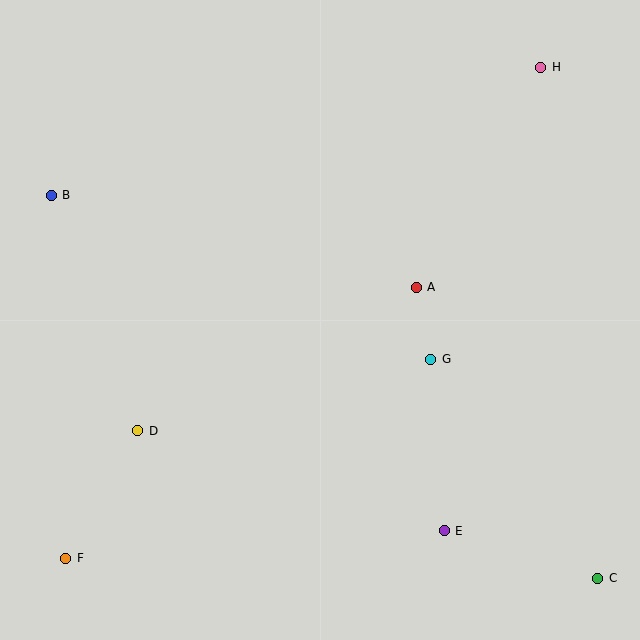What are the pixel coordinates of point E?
Point E is at (444, 531).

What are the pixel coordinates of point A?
Point A is at (416, 287).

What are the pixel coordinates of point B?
Point B is at (51, 195).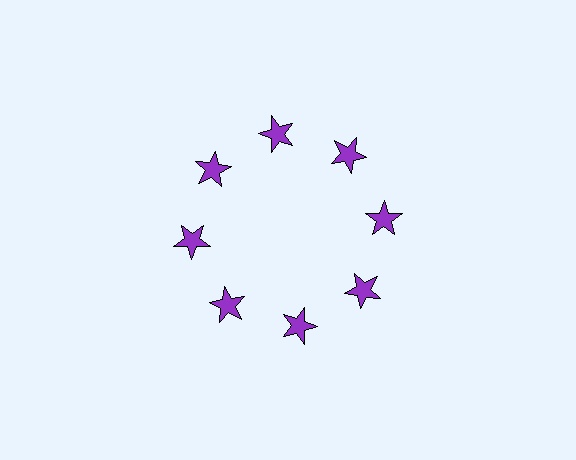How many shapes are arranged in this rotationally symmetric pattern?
There are 8 shapes, arranged in 8 groups of 1.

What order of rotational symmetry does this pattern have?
This pattern has 8-fold rotational symmetry.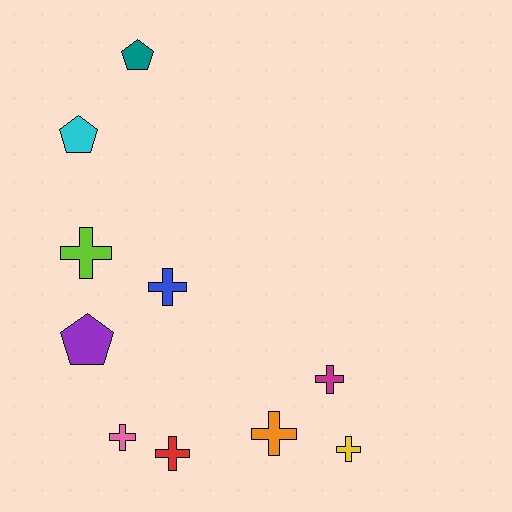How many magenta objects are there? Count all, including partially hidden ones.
There is 1 magenta object.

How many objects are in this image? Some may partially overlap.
There are 10 objects.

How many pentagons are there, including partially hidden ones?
There are 3 pentagons.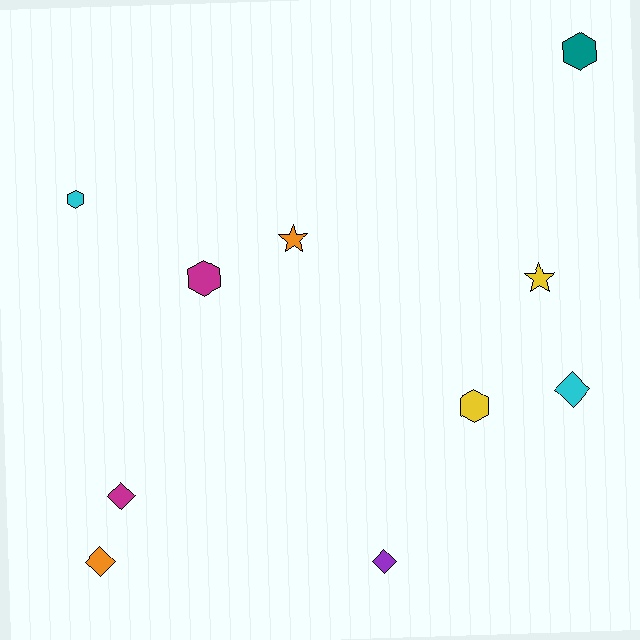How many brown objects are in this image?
There are no brown objects.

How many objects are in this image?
There are 10 objects.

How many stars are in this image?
There are 2 stars.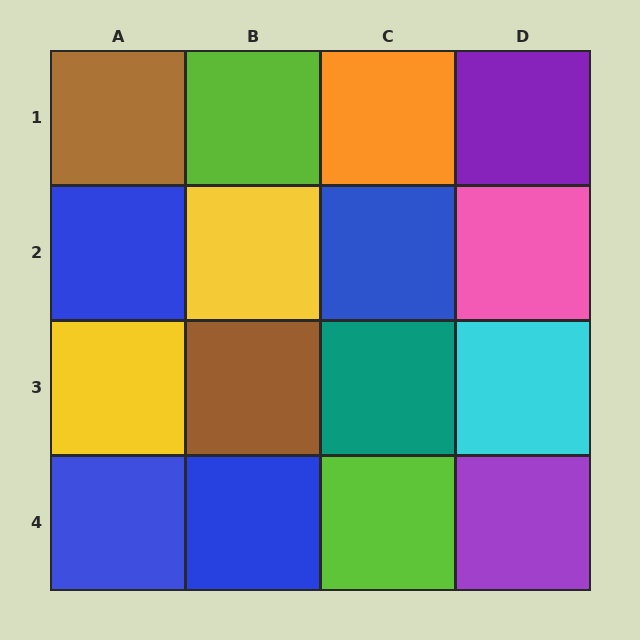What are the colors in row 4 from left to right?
Blue, blue, lime, purple.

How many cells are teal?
1 cell is teal.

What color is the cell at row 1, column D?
Purple.